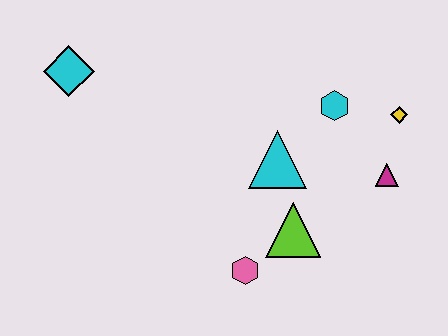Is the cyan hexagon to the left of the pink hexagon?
No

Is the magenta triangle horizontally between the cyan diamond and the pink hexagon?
No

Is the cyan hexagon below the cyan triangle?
No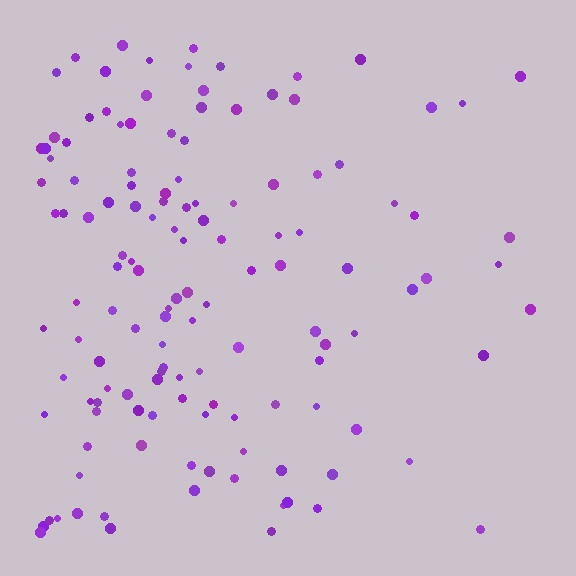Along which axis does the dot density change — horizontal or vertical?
Horizontal.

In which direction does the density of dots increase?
From right to left, with the left side densest.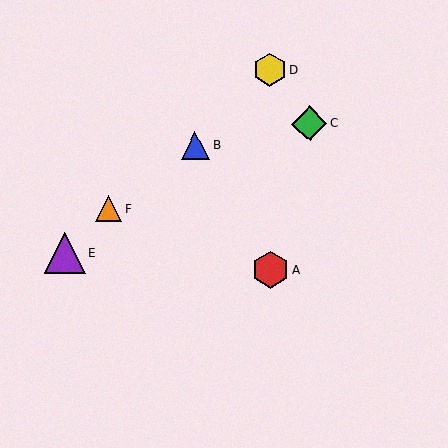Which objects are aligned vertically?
Objects A, D are aligned vertically.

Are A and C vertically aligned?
No, A is at x≈271 and C is at x≈310.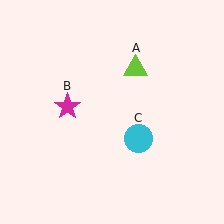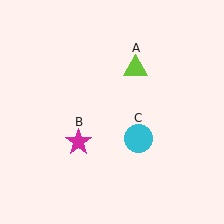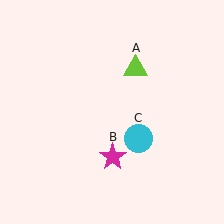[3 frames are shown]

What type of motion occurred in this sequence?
The magenta star (object B) rotated counterclockwise around the center of the scene.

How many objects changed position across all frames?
1 object changed position: magenta star (object B).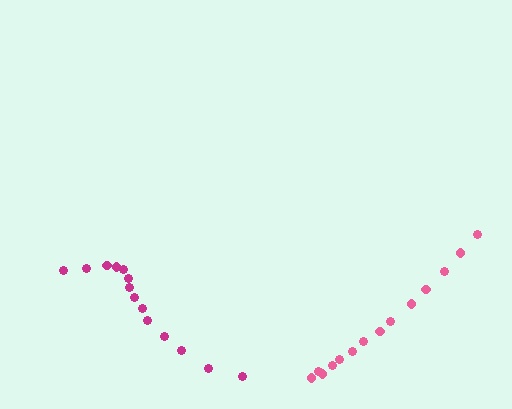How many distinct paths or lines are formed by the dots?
There are 2 distinct paths.